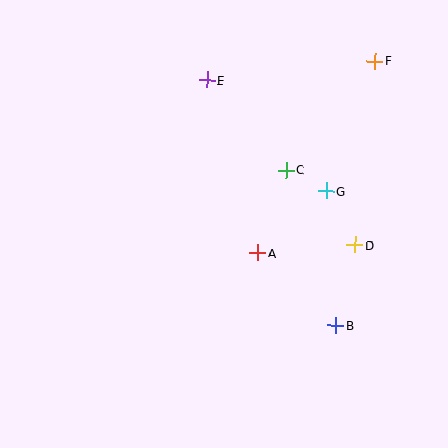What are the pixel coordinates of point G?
Point G is at (326, 191).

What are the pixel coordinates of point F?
Point F is at (375, 61).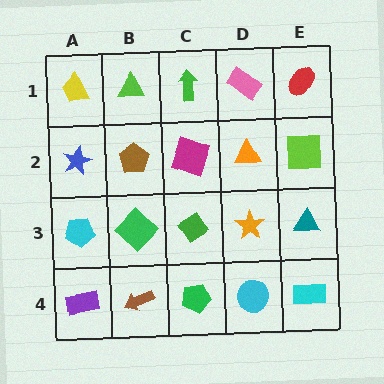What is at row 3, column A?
A cyan pentagon.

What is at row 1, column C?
A green arrow.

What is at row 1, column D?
A pink rectangle.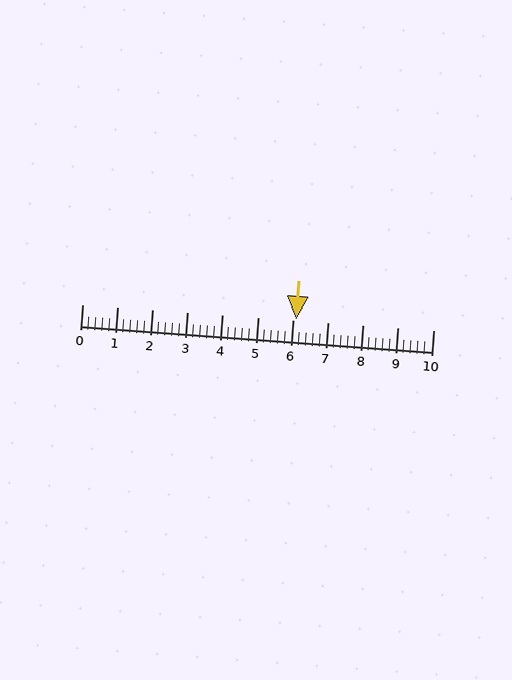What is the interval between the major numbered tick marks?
The major tick marks are spaced 1 units apart.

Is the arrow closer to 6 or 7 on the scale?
The arrow is closer to 6.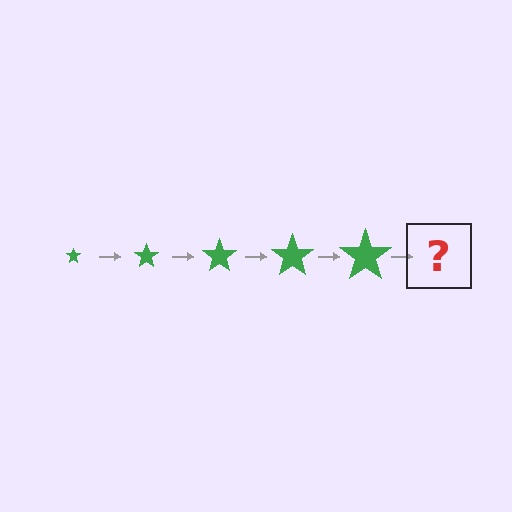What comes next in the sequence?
The next element should be a green star, larger than the previous one.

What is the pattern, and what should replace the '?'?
The pattern is that the star gets progressively larger each step. The '?' should be a green star, larger than the previous one.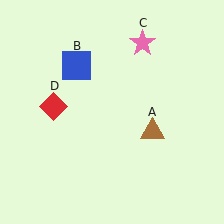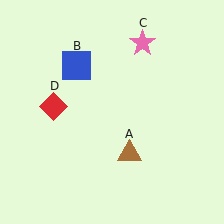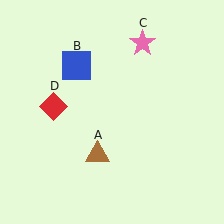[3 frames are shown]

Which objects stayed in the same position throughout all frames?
Blue square (object B) and pink star (object C) and red diamond (object D) remained stationary.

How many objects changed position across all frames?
1 object changed position: brown triangle (object A).